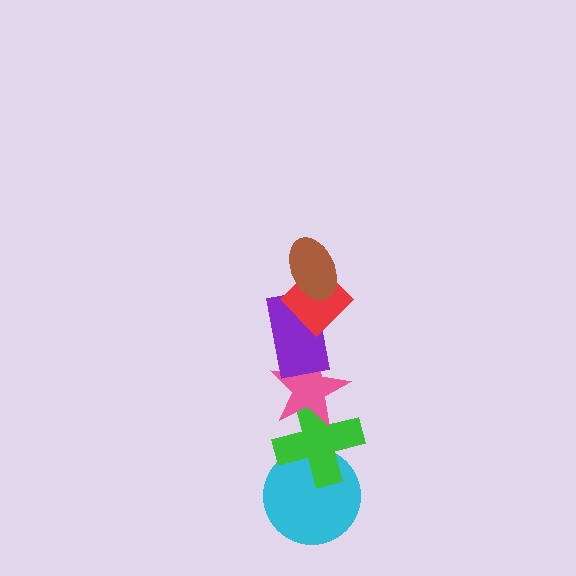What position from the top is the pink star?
The pink star is 4th from the top.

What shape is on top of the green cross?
The pink star is on top of the green cross.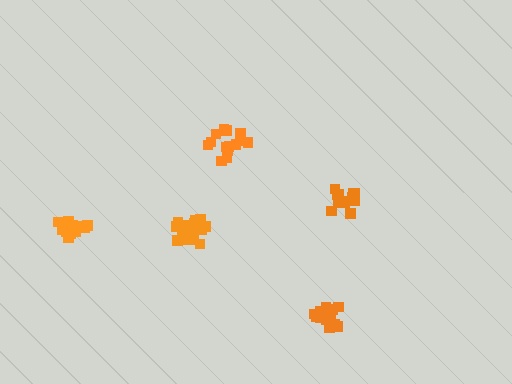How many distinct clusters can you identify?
There are 5 distinct clusters.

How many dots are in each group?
Group 1: 18 dots, Group 2: 15 dots, Group 3: 12 dots, Group 4: 16 dots, Group 5: 17 dots (78 total).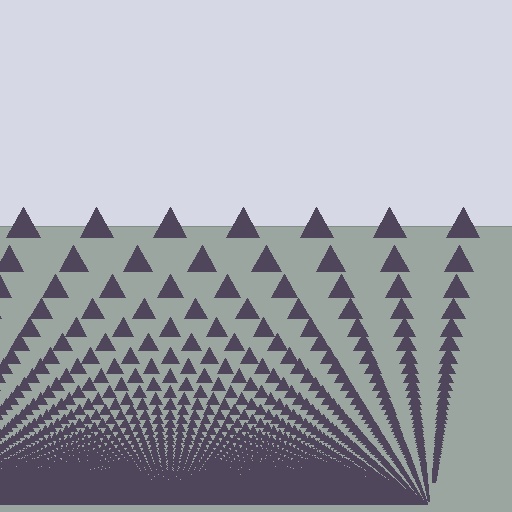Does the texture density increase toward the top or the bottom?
Density increases toward the bottom.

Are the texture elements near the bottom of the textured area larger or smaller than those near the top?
Smaller. The gradient is inverted — elements near the bottom are smaller and denser.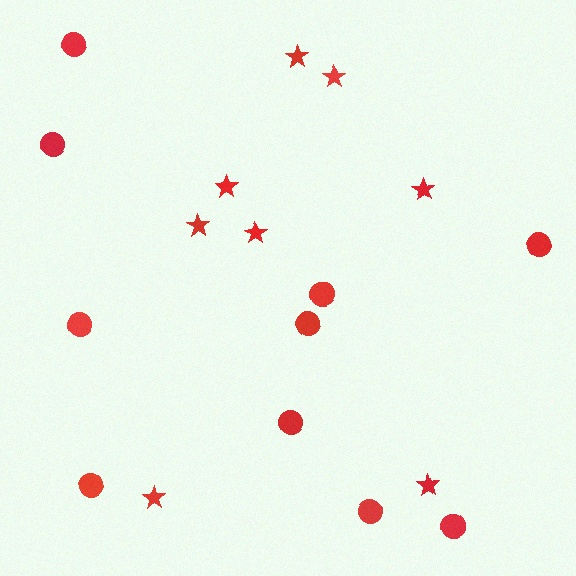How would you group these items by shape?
There are 2 groups: one group of stars (8) and one group of circles (10).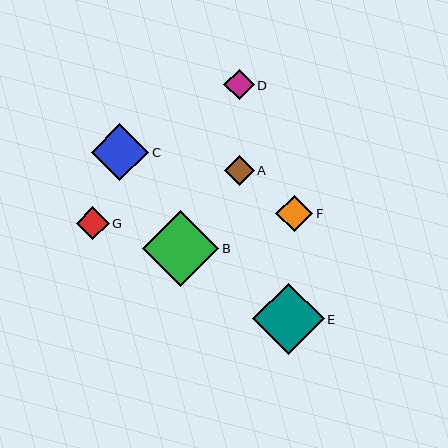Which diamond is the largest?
Diamond B is the largest with a size of approximately 77 pixels.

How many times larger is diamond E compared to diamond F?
Diamond E is approximately 1.9 times the size of diamond F.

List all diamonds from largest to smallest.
From largest to smallest: B, E, C, F, G, D, A.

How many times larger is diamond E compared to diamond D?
Diamond E is approximately 2.4 times the size of diamond D.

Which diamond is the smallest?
Diamond A is the smallest with a size of approximately 30 pixels.